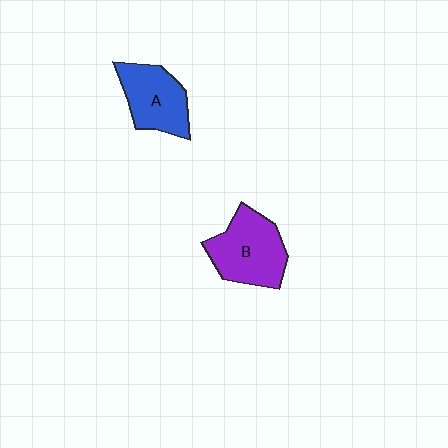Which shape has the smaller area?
Shape A (blue).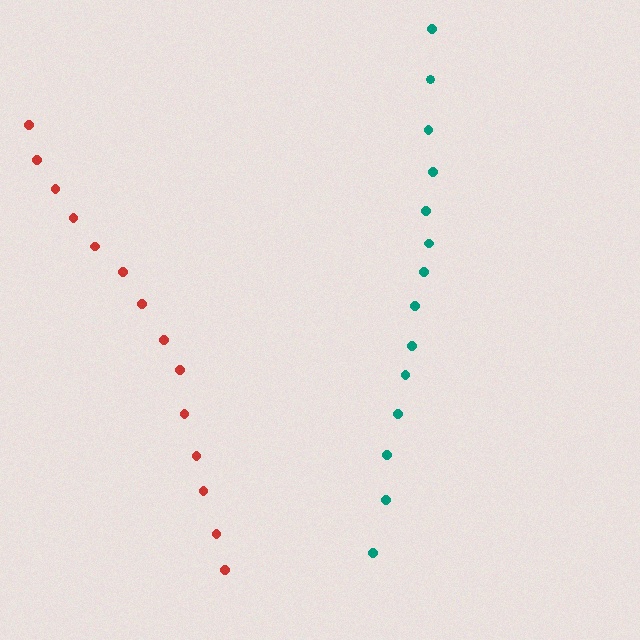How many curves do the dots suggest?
There are 2 distinct paths.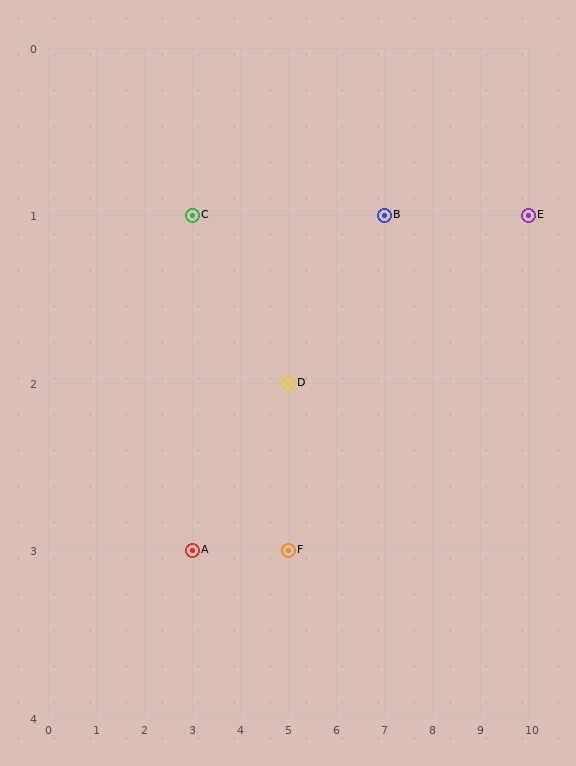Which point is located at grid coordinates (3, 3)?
Point A is at (3, 3).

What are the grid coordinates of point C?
Point C is at grid coordinates (3, 1).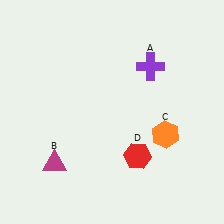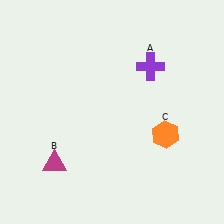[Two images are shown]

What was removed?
The red hexagon (D) was removed in Image 2.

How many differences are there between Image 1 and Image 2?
There is 1 difference between the two images.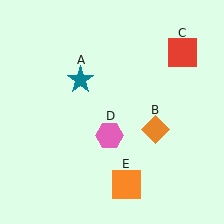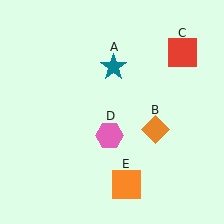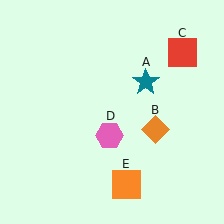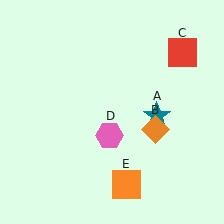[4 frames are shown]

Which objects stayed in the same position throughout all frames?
Orange diamond (object B) and red square (object C) and pink hexagon (object D) and orange square (object E) remained stationary.